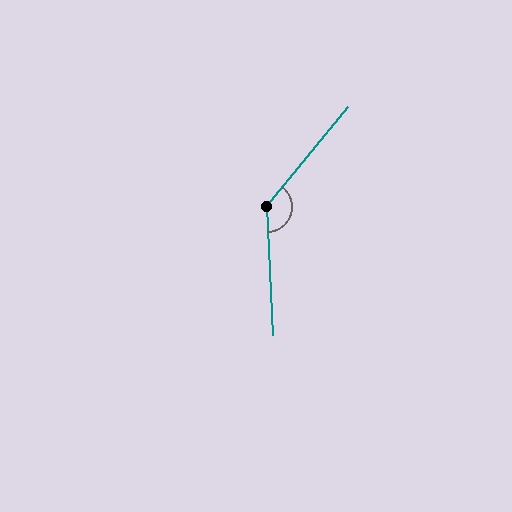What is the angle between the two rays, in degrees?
Approximately 138 degrees.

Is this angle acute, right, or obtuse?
It is obtuse.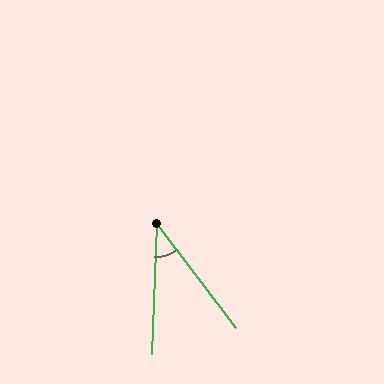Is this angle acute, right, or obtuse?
It is acute.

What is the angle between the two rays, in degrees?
Approximately 39 degrees.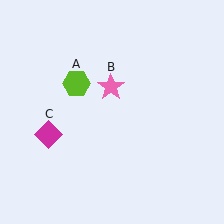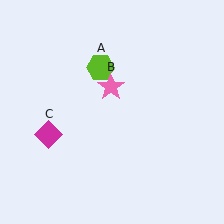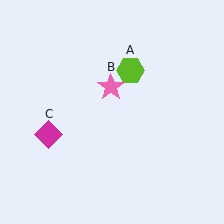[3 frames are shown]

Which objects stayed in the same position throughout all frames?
Pink star (object B) and magenta diamond (object C) remained stationary.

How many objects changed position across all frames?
1 object changed position: lime hexagon (object A).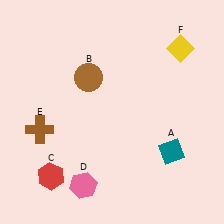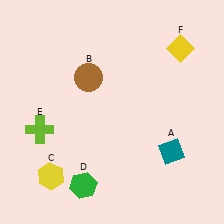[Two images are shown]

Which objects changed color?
C changed from red to yellow. D changed from pink to green. E changed from brown to lime.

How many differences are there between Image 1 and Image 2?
There are 3 differences between the two images.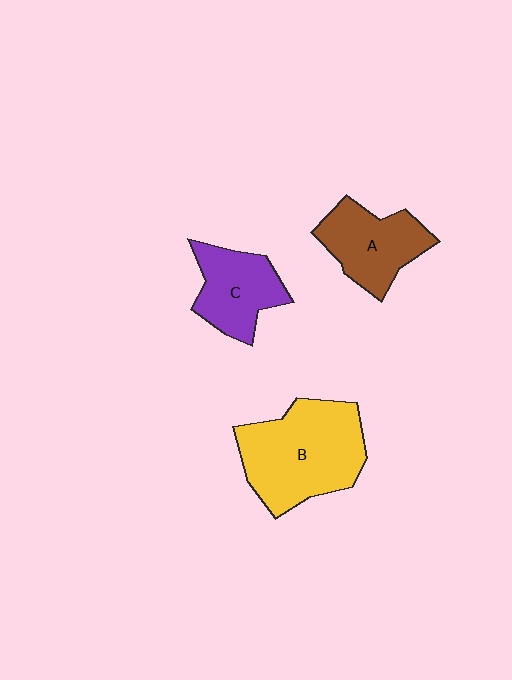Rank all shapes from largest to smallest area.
From largest to smallest: B (yellow), A (brown), C (purple).